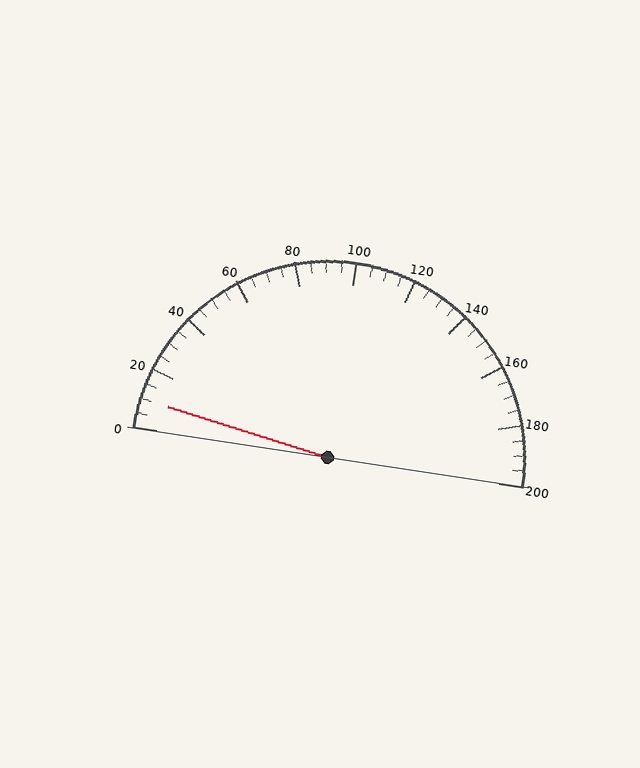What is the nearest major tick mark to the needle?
The nearest major tick mark is 0.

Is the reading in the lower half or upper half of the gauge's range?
The reading is in the lower half of the range (0 to 200).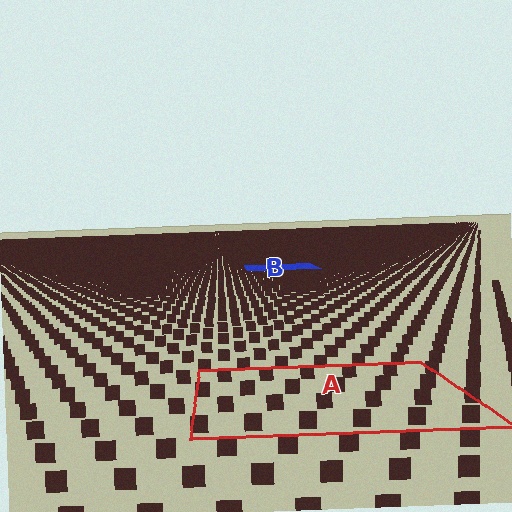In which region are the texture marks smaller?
The texture marks are smaller in region B, because it is farther away.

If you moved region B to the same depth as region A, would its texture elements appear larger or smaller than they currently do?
They would appear larger. At a closer depth, the same texture elements are projected at a bigger on-screen size.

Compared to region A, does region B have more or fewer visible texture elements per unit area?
Region B has more texture elements per unit area — they are packed more densely because it is farther away.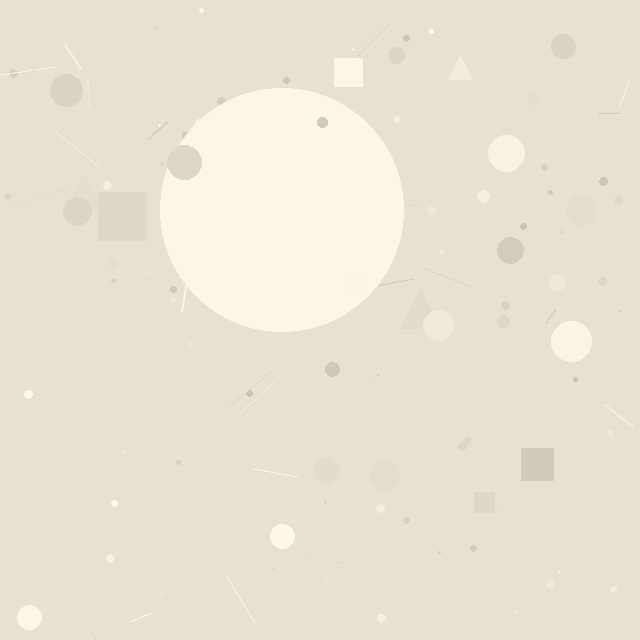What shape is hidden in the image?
A circle is hidden in the image.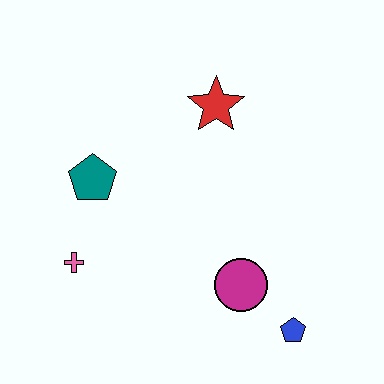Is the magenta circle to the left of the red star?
No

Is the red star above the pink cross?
Yes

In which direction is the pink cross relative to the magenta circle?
The pink cross is to the left of the magenta circle.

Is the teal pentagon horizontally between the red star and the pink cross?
Yes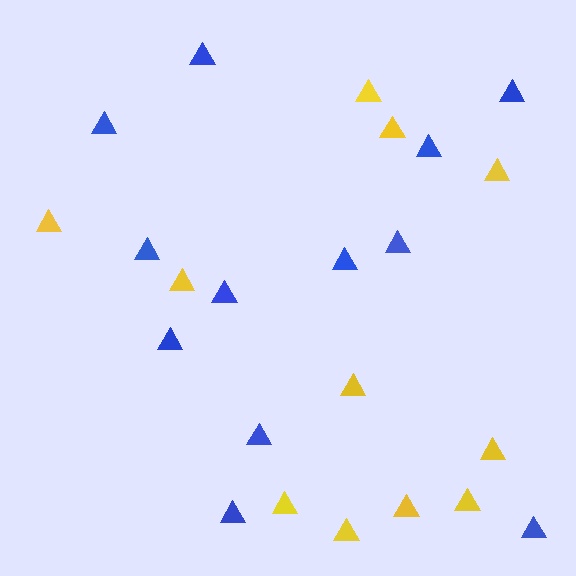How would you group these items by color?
There are 2 groups: one group of blue triangles (12) and one group of yellow triangles (11).